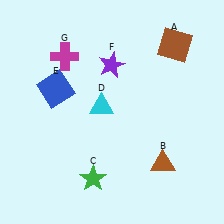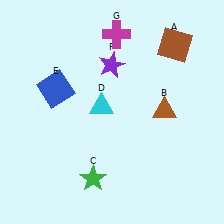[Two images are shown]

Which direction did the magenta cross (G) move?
The magenta cross (G) moved right.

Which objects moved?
The objects that moved are: the brown triangle (B), the magenta cross (G).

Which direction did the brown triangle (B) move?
The brown triangle (B) moved up.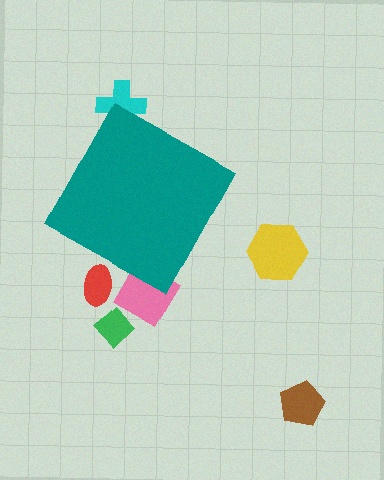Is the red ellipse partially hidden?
Yes, the red ellipse is partially hidden behind the teal diamond.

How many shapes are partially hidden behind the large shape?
3 shapes are partially hidden.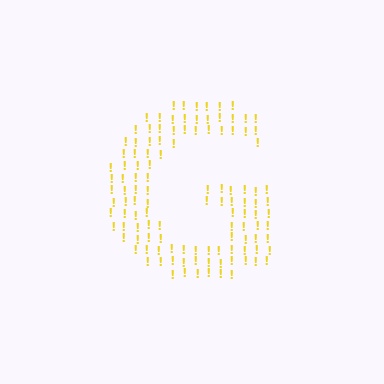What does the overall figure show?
The overall figure shows the letter G.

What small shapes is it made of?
It is made of small exclamation marks.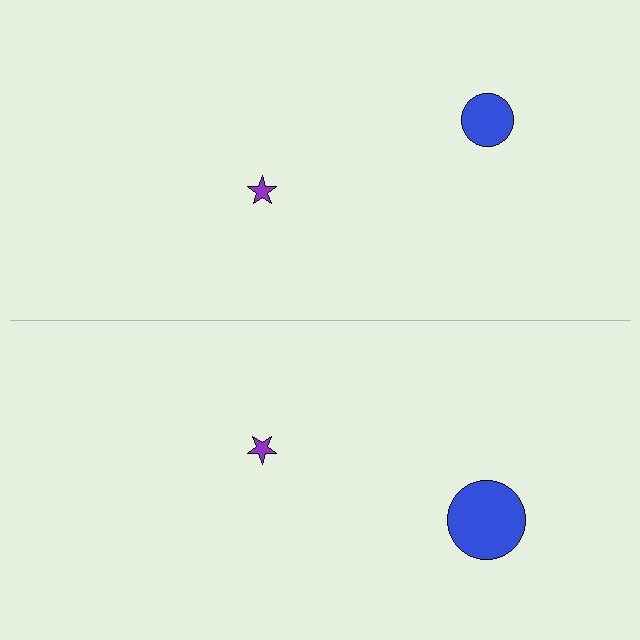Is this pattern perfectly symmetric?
No, the pattern is not perfectly symmetric. The blue circle on the bottom side has a different size than its mirror counterpart.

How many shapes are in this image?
There are 4 shapes in this image.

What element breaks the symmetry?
The blue circle on the bottom side has a different size than its mirror counterpart.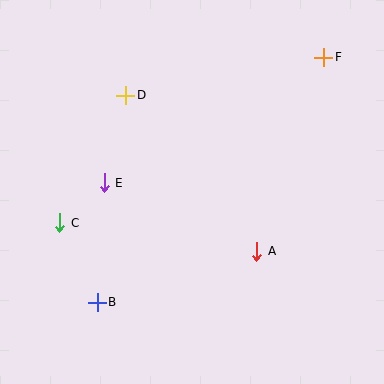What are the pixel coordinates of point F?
Point F is at (324, 57).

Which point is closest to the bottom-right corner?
Point A is closest to the bottom-right corner.